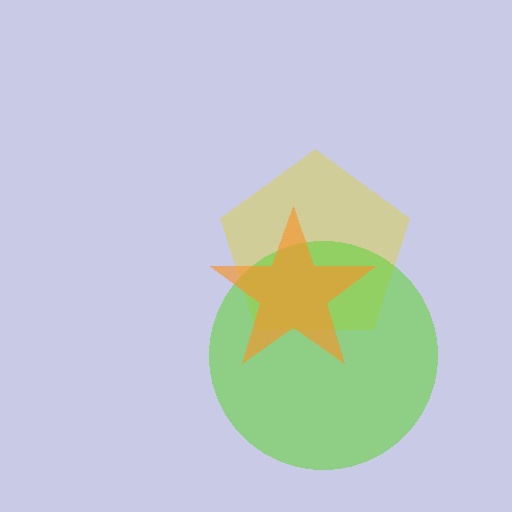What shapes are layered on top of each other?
The layered shapes are: a yellow pentagon, a lime circle, an orange star.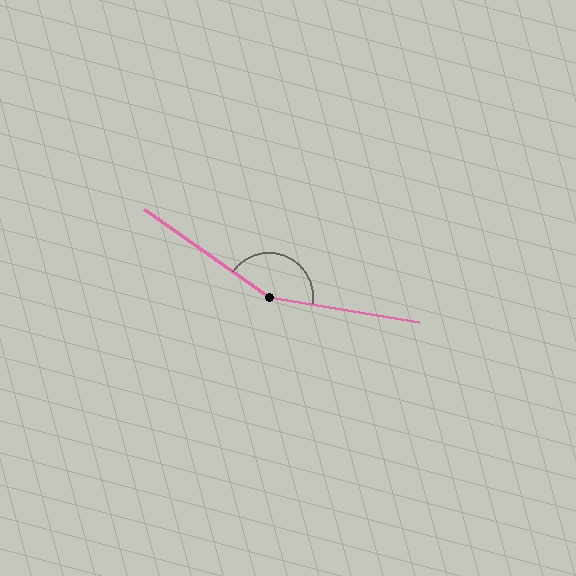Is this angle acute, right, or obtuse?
It is obtuse.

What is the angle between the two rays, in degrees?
Approximately 154 degrees.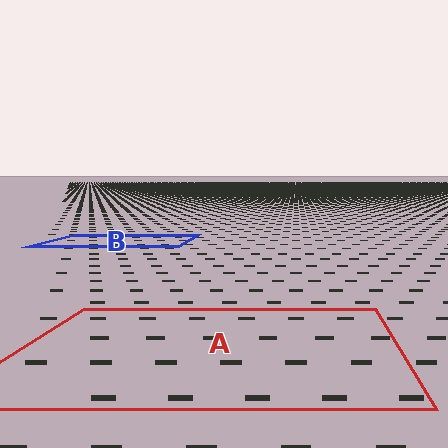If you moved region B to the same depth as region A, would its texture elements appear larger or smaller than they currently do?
They would appear larger. At a closer depth, the same texture elements are projected at a bigger on-screen size.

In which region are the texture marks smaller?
The texture marks are smaller in region B, because it is farther away.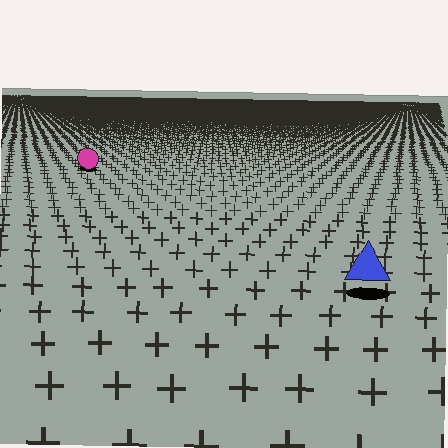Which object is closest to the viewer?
The blue triangle is closest. The texture marks near it are larger and more spread out.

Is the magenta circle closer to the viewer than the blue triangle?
No. The blue triangle is closer — you can tell from the texture gradient: the ground texture is coarser near it.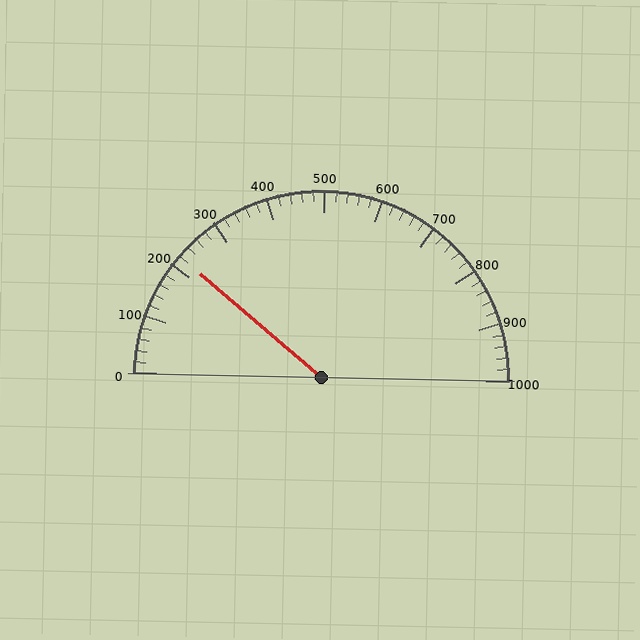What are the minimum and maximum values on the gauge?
The gauge ranges from 0 to 1000.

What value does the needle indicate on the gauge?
The needle indicates approximately 220.